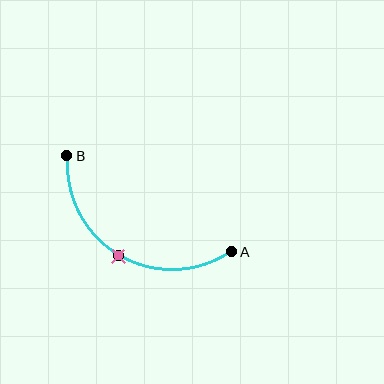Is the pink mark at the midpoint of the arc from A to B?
Yes. The pink mark lies on the arc at equal arc-length from both A and B — it is the arc midpoint.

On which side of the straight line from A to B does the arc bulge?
The arc bulges below the straight line connecting A and B.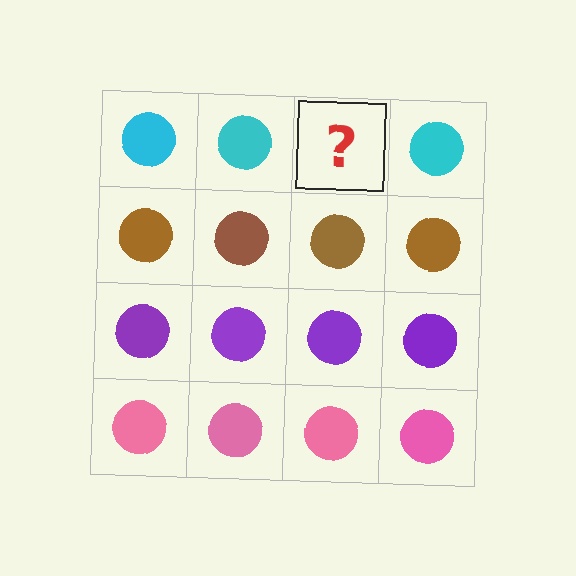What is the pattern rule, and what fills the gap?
The rule is that each row has a consistent color. The gap should be filled with a cyan circle.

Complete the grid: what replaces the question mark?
The question mark should be replaced with a cyan circle.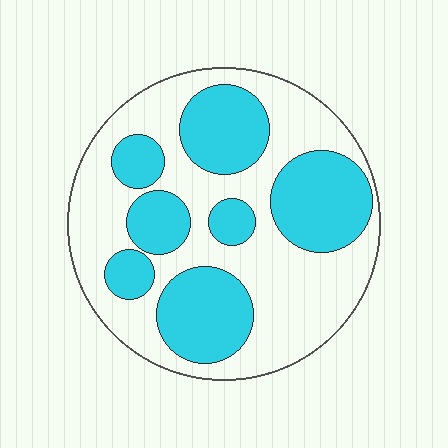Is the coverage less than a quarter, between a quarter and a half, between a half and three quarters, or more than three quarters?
Between a quarter and a half.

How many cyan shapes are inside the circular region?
7.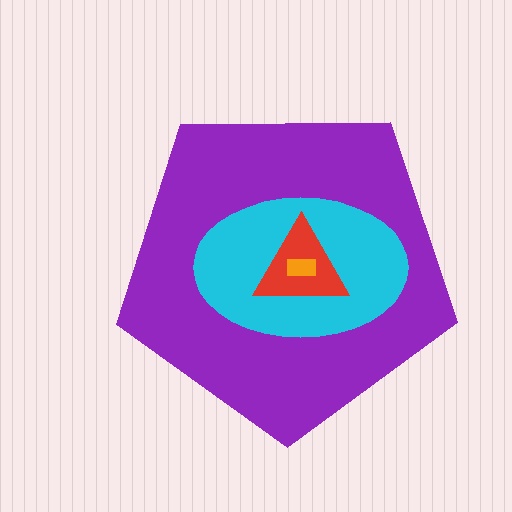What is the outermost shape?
The purple pentagon.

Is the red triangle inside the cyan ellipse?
Yes.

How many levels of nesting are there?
4.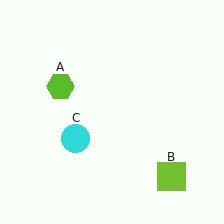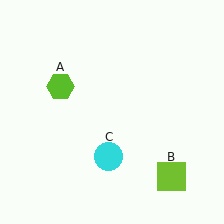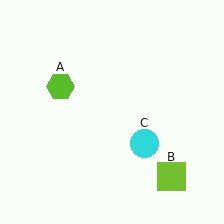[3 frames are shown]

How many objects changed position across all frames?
1 object changed position: cyan circle (object C).